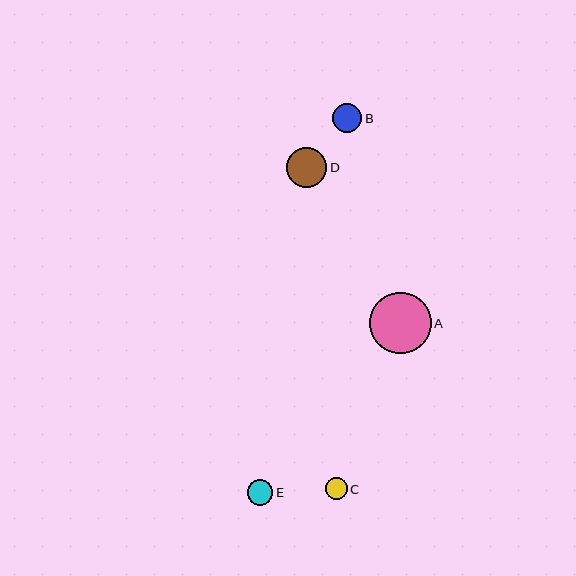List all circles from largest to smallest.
From largest to smallest: A, D, B, E, C.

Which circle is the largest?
Circle A is the largest with a size of approximately 62 pixels.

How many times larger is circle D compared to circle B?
Circle D is approximately 1.4 times the size of circle B.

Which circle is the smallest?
Circle C is the smallest with a size of approximately 22 pixels.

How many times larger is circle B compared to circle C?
Circle B is approximately 1.3 times the size of circle C.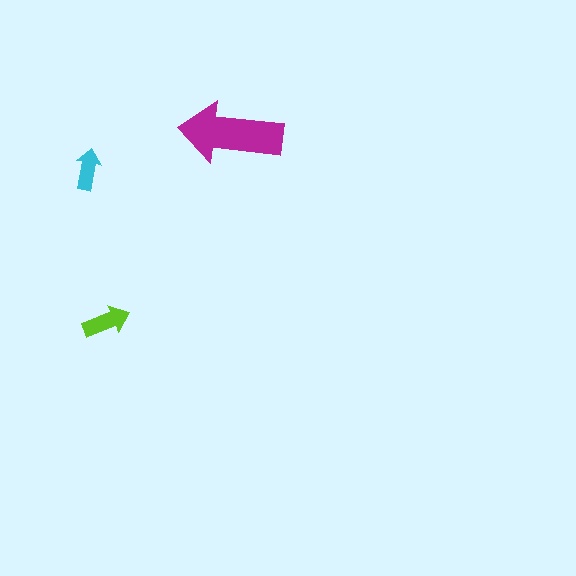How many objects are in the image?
There are 3 objects in the image.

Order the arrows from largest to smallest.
the magenta one, the lime one, the cyan one.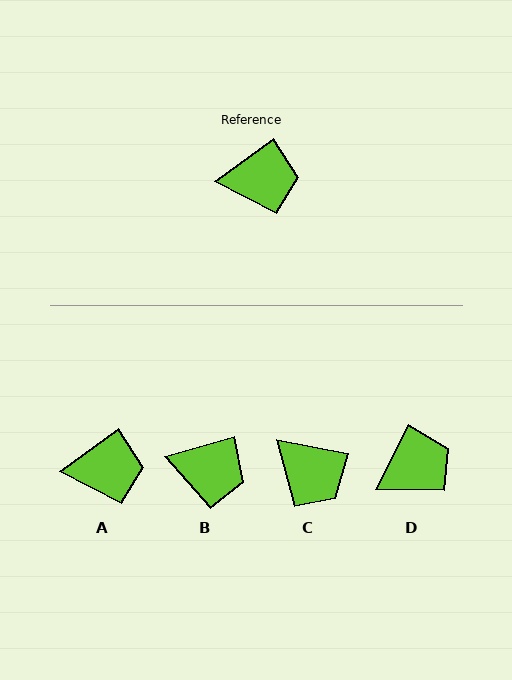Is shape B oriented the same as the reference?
No, it is off by about 21 degrees.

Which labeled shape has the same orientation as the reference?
A.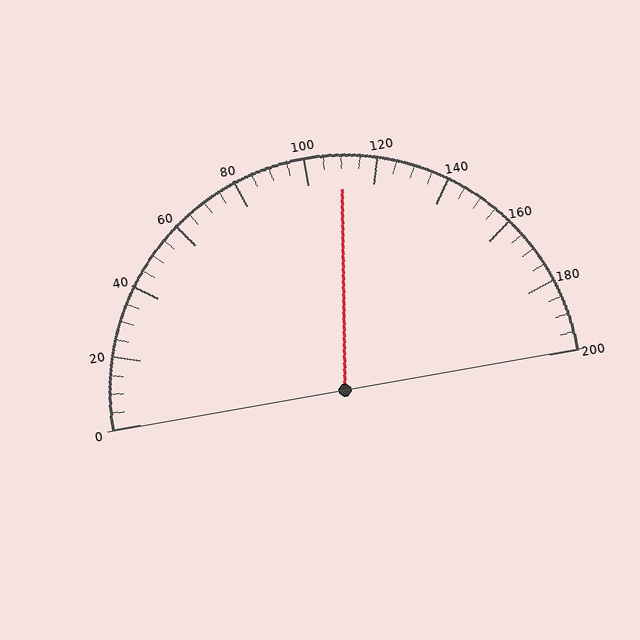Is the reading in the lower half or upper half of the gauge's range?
The reading is in the upper half of the range (0 to 200).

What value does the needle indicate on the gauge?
The needle indicates approximately 110.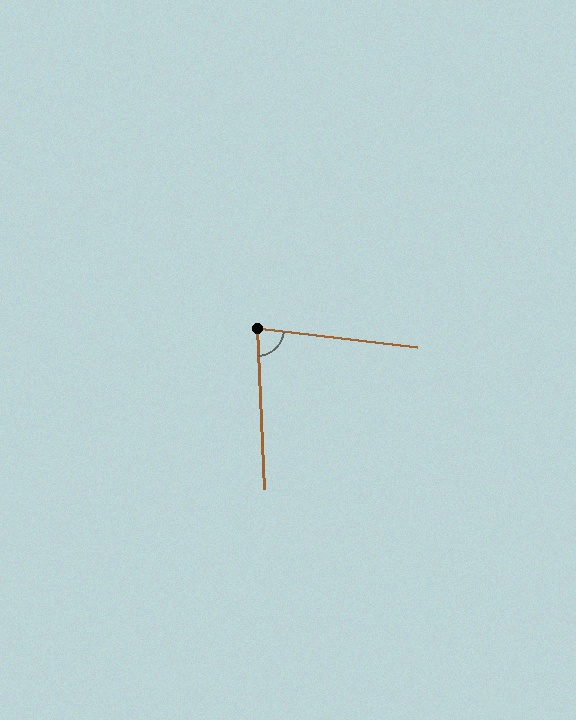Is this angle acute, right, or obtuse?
It is acute.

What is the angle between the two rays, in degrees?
Approximately 80 degrees.